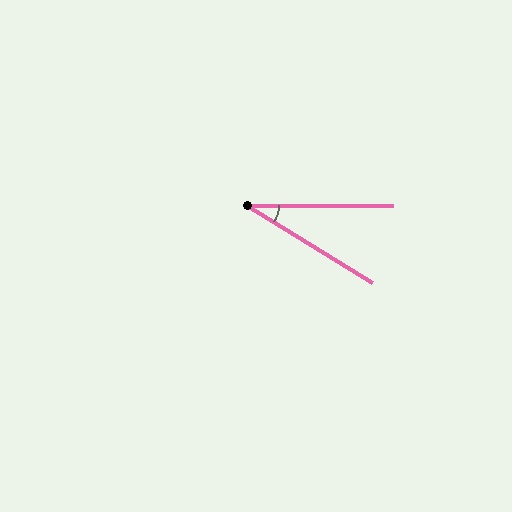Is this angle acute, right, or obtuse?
It is acute.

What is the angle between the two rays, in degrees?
Approximately 31 degrees.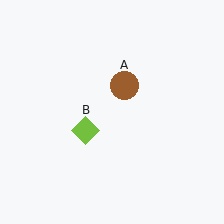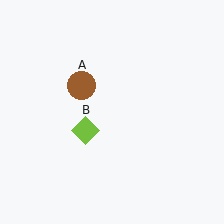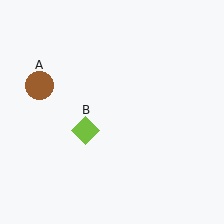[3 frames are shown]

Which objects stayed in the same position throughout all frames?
Lime diamond (object B) remained stationary.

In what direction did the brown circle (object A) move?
The brown circle (object A) moved left.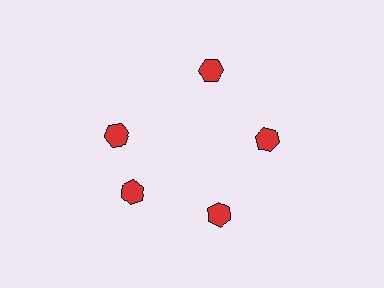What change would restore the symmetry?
The symmetry would be restored by rotating it back into even spacing with its neighbors so that all 5 hexagons sit at equal angles and equal distance from the center.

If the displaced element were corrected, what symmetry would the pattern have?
It would have 5-fold rotational symmetry — the pattern would map onto itself every 72 degrees.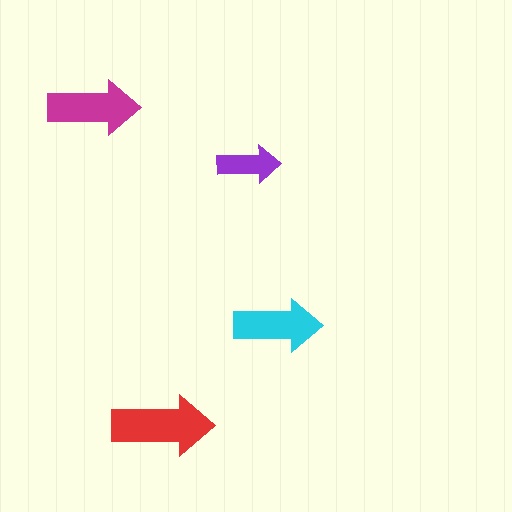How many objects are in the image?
There are 4 objects in the image.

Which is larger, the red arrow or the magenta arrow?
The red one.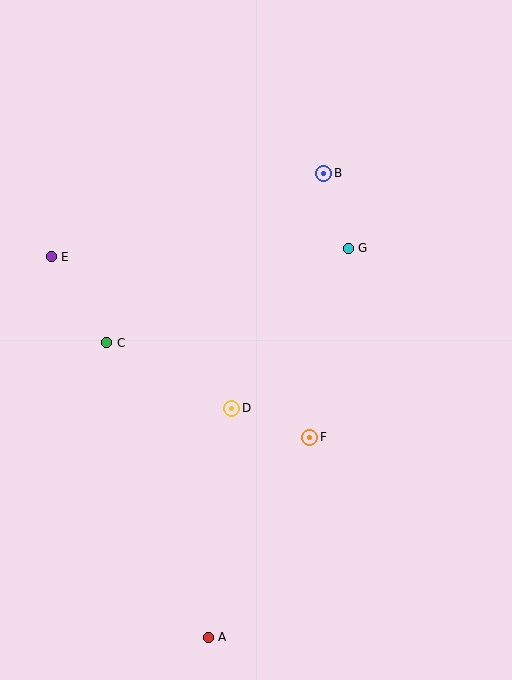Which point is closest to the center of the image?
Point D at (232, 408) is closest to the center.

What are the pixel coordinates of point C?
Point C is at (107, 343).